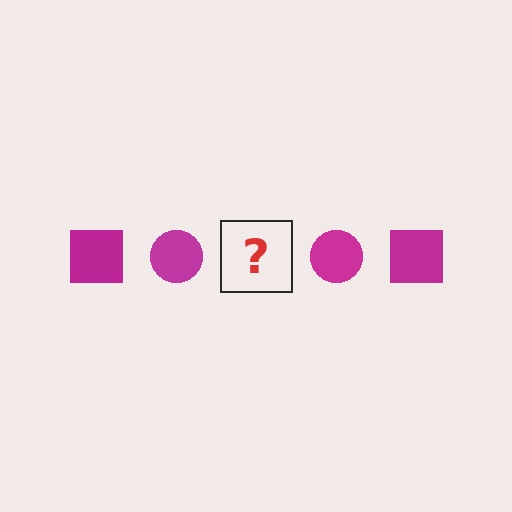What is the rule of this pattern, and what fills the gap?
The rule is that the pattern cycles through square, circle shapes in magenta. The gap should be filled with a magenta square.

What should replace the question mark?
The question mark should be replaced with a magenta square.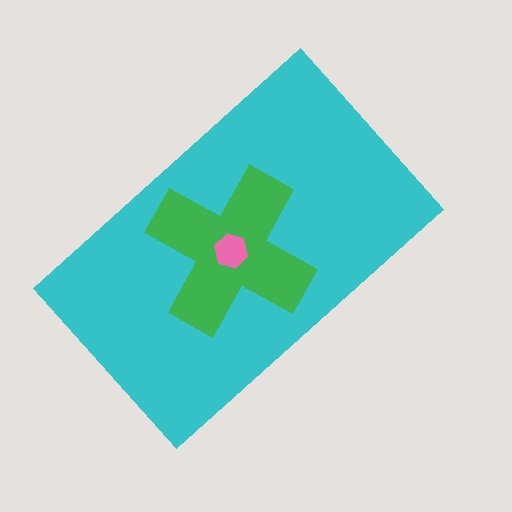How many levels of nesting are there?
3.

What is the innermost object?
The pink hexagon.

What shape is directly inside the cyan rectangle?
The green cross.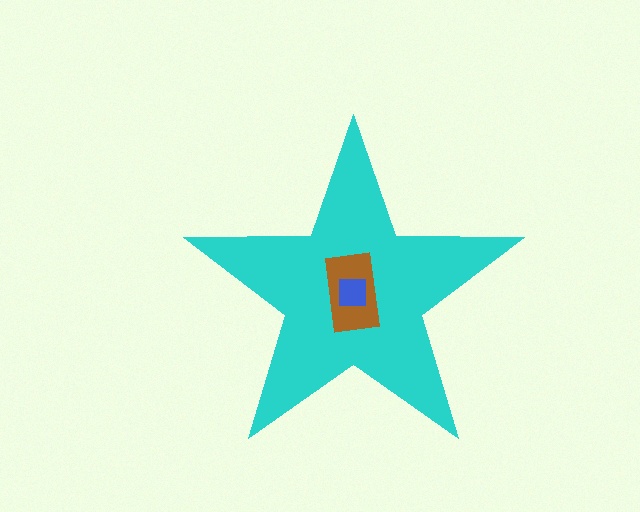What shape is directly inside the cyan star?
The brown rectangle.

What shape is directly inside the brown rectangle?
The blue square.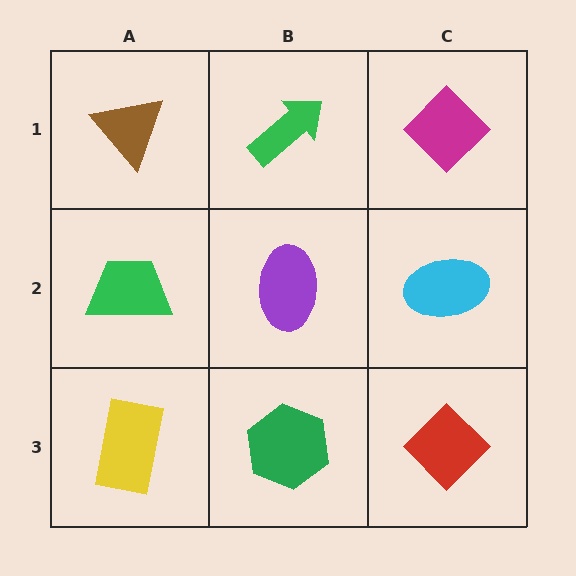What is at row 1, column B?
A green arrow.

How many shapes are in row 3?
3 shapes.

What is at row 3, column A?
A yellow rectangle.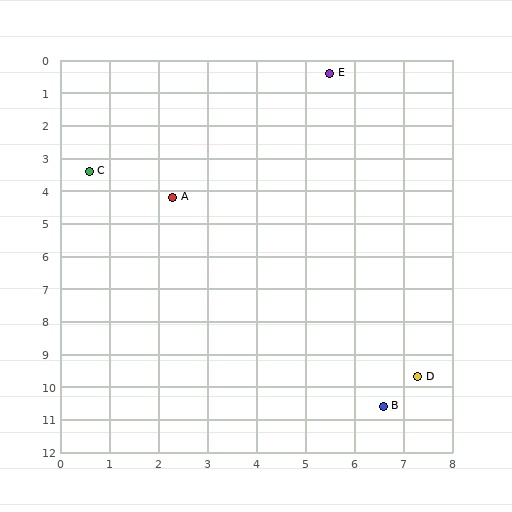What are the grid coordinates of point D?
Point D is at approximately (7.3, 9.7).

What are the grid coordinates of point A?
Point A is at approximately (2.3, 4.2).